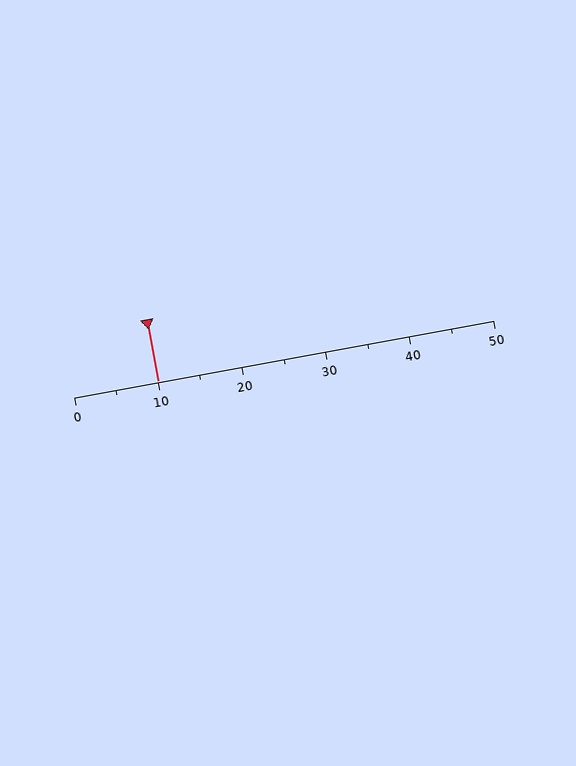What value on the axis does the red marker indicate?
The marker indicates approximately 10.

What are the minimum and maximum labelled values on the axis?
The axis runs from 0 to 50.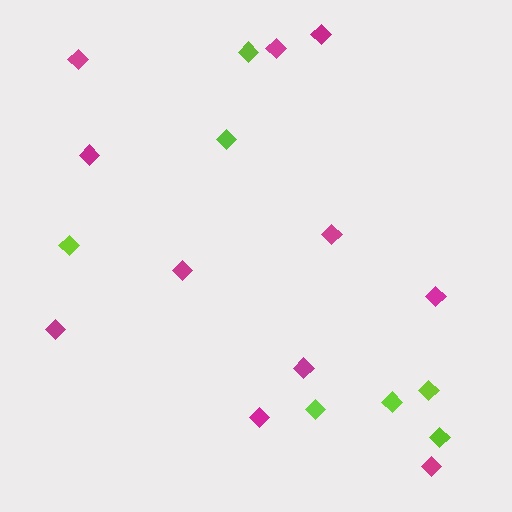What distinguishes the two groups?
There are 2 groups: one group of lime diamonds (7) and one group of magenta diamonds (11).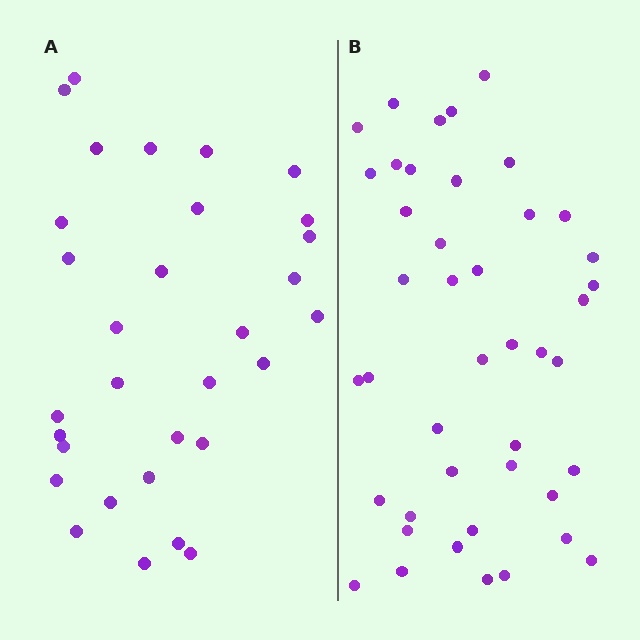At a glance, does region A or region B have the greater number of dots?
Region B (the right region) has more dots.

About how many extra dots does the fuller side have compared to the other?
Region B has roughly 12 or so more dots than region A.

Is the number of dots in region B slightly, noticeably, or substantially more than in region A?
Region B has noticeably more, but not dramatically so. The ratio is roughly 1.4 to 1.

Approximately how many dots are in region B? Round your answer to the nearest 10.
About 40 dots. (The exact count is 43, which rounds to 40.)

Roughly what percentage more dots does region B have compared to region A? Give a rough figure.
About 40% more.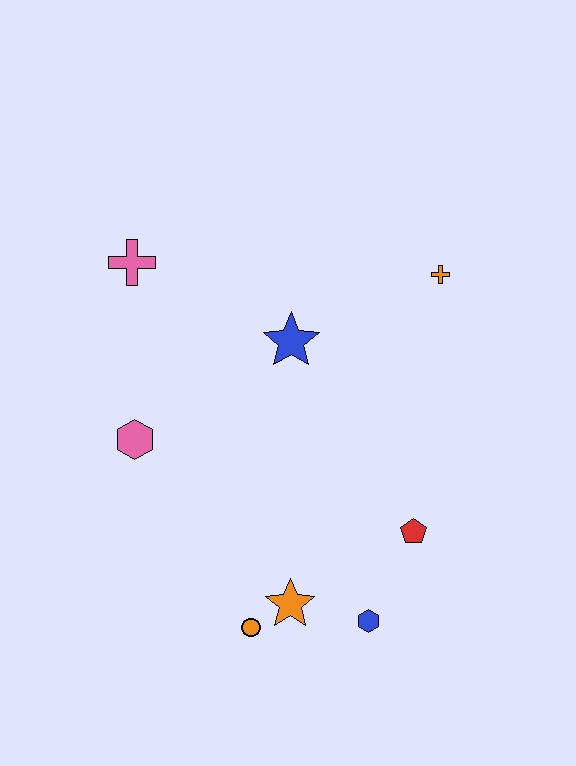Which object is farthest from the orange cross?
The orange circle is farthest from the orange cross.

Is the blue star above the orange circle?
Yes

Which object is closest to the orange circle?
The orange star is closest to the orange circle.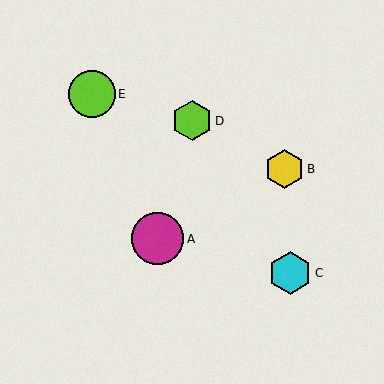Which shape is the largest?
The magenta circle (labeled A) is the largest.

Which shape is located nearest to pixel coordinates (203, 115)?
The lime hexagon (labeled D) at (192, 121) is nearest to that location.